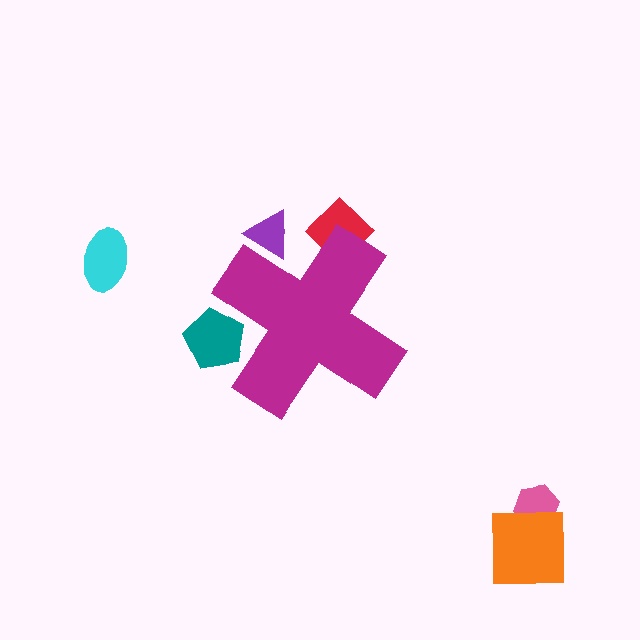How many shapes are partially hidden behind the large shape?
3 shapes are partially hidden.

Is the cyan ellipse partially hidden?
No, the cyan ellipse is fully visible.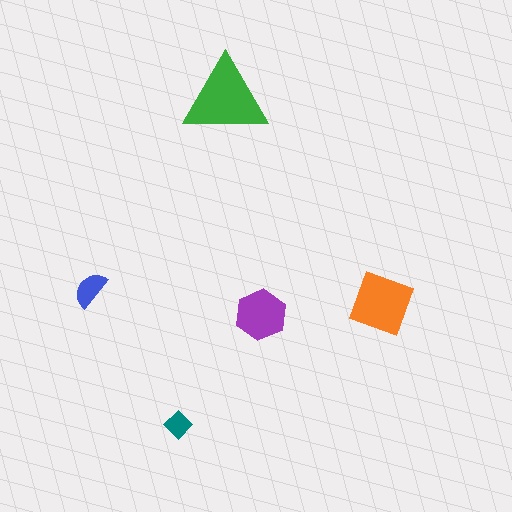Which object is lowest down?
The teal diamond is bottommost.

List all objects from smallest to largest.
The teal diamond, the blue semicircle, the purple hexagon, the orange square, the green triangle.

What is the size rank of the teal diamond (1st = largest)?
5th.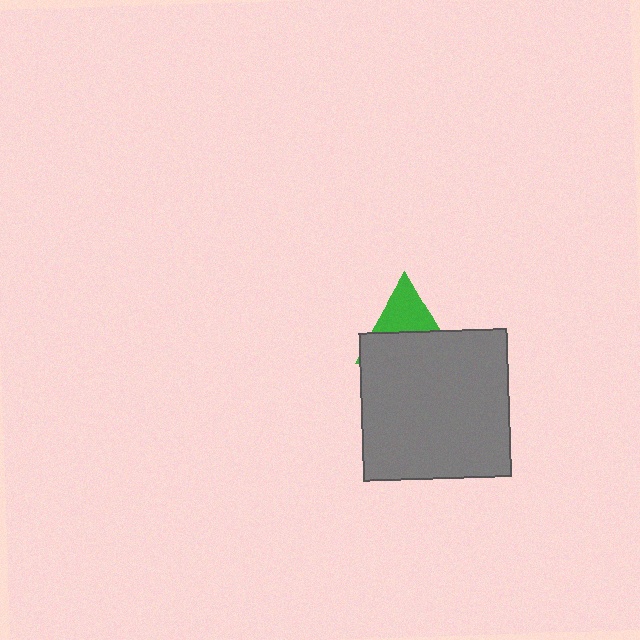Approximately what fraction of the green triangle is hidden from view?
Roughly 57% of the green triangle is hidden behind the gray square.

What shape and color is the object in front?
The object in front is a gray square.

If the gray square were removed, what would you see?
You would see the complete green triangle.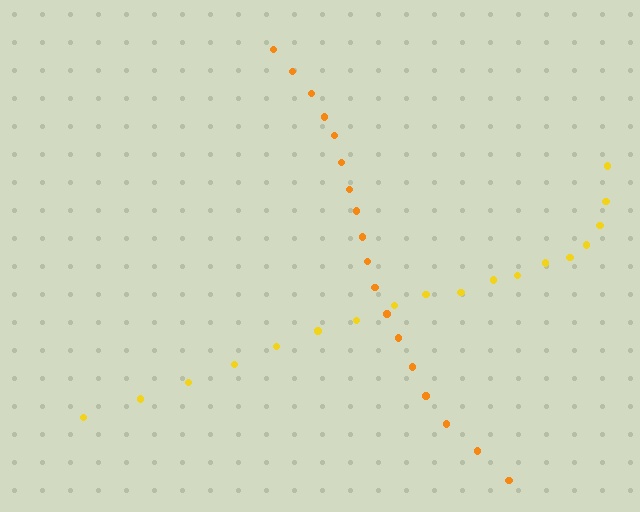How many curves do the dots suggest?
There are 2 distinct paths.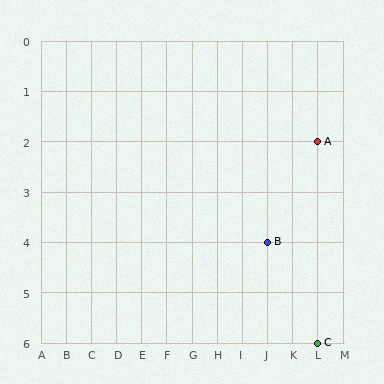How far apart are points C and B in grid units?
Points C and B are 2 columns and 2 rows apart (about 2.8 grid units diagonally).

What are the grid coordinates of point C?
Point C is at grid coordinates (L, 6).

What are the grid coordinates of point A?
Point A is at grid coordinates (L, 2).